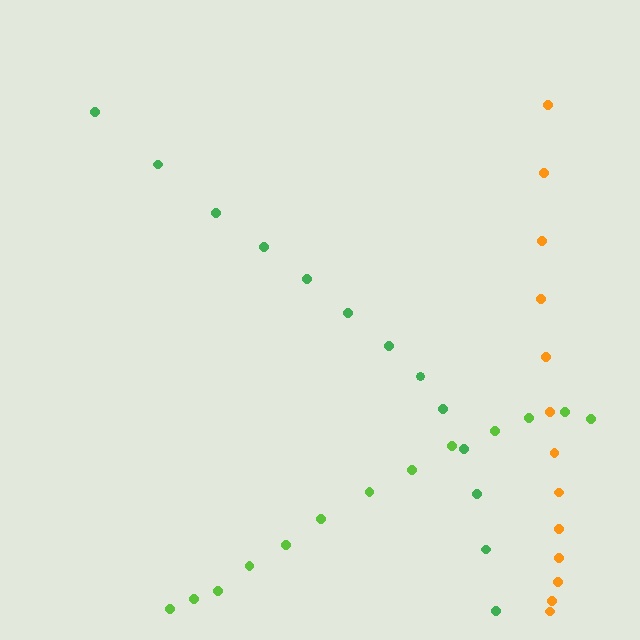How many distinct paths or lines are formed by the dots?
There are 3 distinct paths.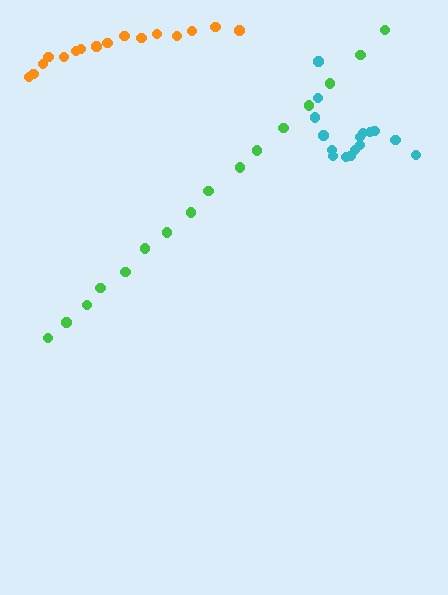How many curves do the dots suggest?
There are 3 distinct paths.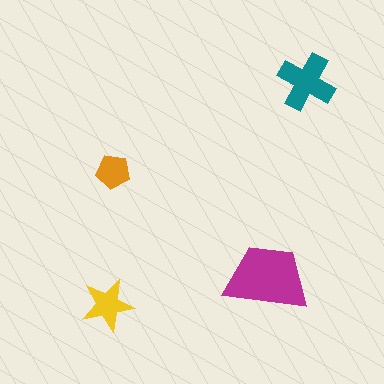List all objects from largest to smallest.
The magenta trapezoid, the teal cross, the yellow star, the orange pentagon.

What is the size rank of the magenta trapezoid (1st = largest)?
1st.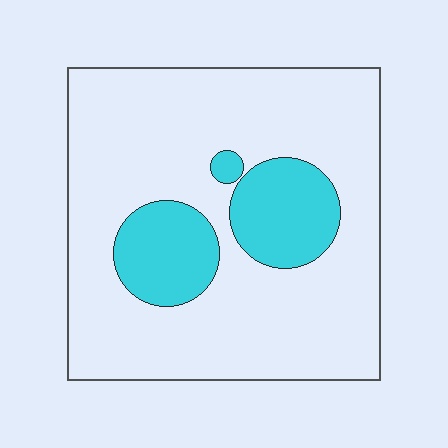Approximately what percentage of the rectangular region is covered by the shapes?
Approximately 20%.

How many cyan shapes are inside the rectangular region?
3.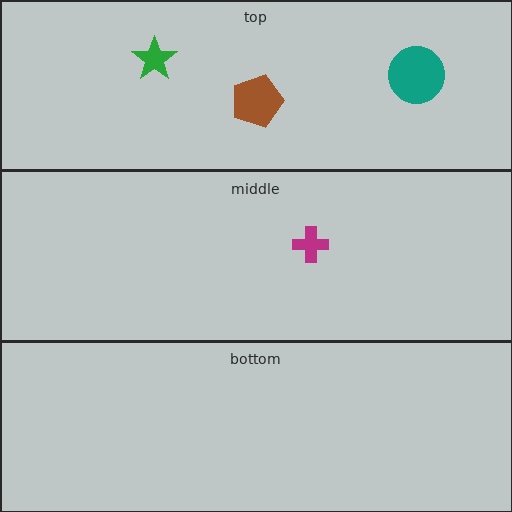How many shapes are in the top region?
3.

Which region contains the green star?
The top region.